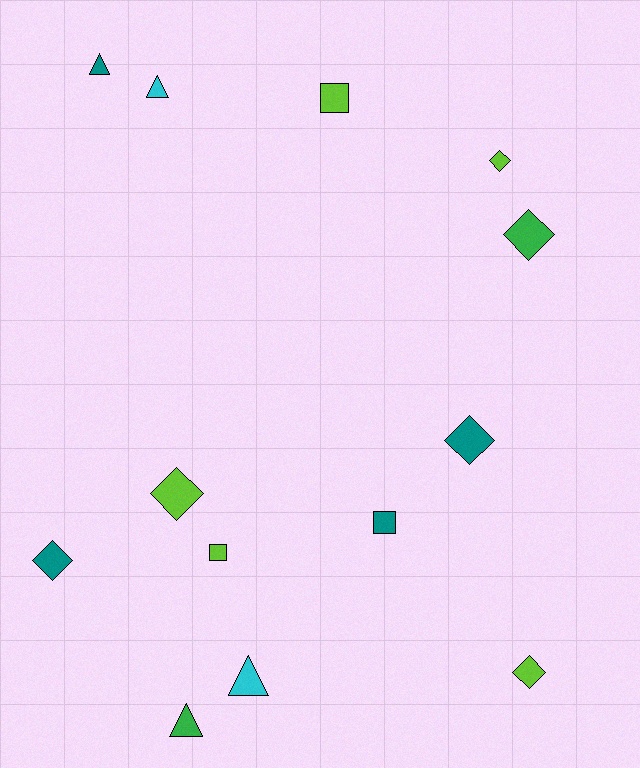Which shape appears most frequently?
Diamond, with 6 objects.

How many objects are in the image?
There are 13 objects.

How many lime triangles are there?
There are no lime triangles.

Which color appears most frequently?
Lime, with 5 objects.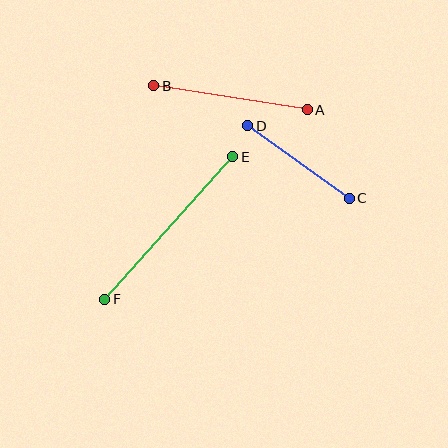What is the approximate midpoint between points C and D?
The midpoint is at approximately (298, 162) pixels.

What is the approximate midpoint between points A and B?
The midpoint is at approximately (230, 98) pixels.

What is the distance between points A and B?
The distance is approximately 155 pixels.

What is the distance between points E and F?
The distance is approximately 192 pixels.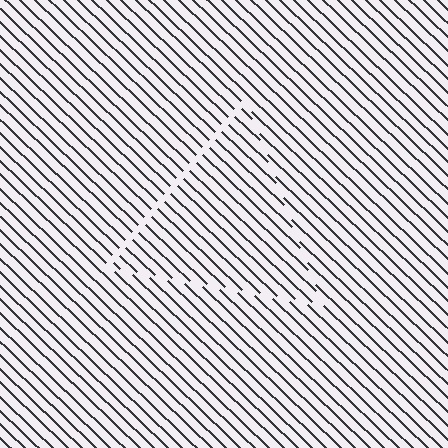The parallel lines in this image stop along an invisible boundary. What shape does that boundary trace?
An illusory triangle. The interior of the shape contains the same grating, shifted by half a period — the contour is defined by the phase discontinuity where line-ends from the inner and outer gratings abut.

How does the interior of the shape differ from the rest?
The interior of the shape contains the same grating, shifted by half a period — the contour is defined by the phase discontinuity where line-ends from the inner and outer gratings abut.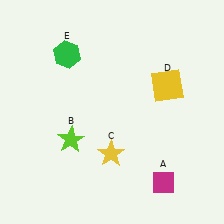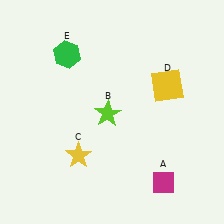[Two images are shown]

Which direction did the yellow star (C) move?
The yellow star (C) moved left.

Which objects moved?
The objects that moved are: the lime star (B), the yellow star (C).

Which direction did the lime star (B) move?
The lime star (B) moved right.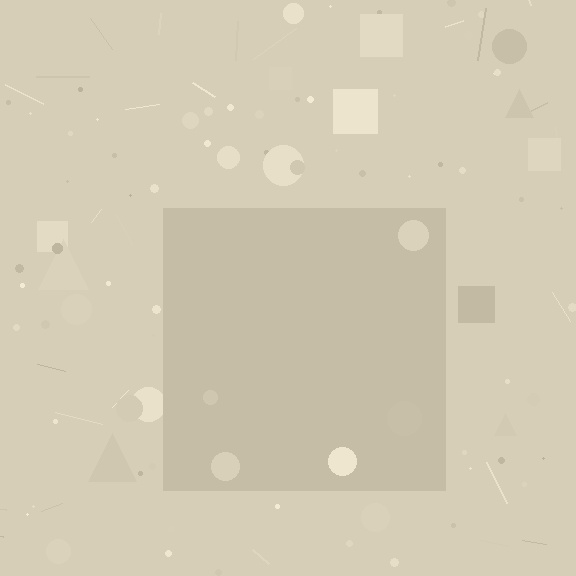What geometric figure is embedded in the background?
A square is embedded in the background.